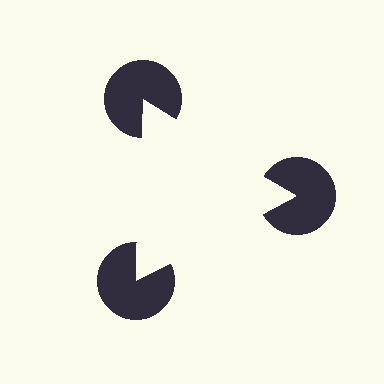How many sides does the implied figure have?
3 sides.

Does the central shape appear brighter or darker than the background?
It typically appears slightly brighter than the background, even though no actual brightness change is drawn.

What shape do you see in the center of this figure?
An illusory triangle — its edges are inferred from the aligned wedge cuts in the pac-man discs, not physically drawn.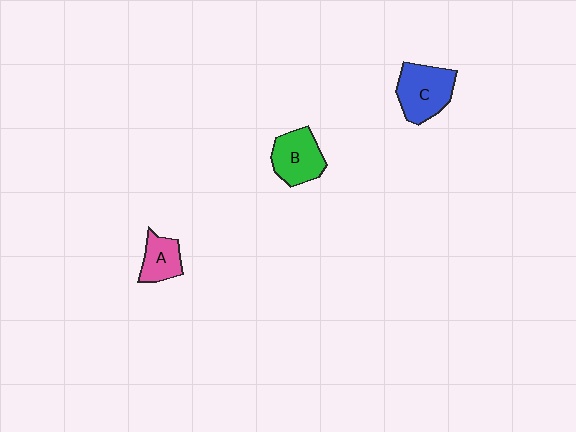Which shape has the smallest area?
Shape A (pink).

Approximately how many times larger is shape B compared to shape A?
Approximately 1.5 times.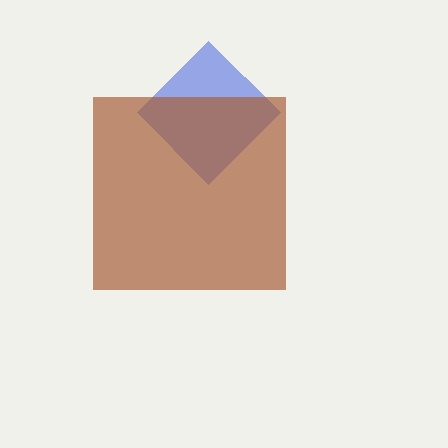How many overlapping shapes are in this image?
There are 2 overlapping shapes in the image.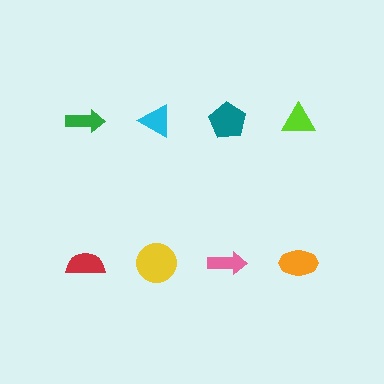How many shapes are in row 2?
4 shapes.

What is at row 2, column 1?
A red semicircle.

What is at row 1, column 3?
A teal pentagon.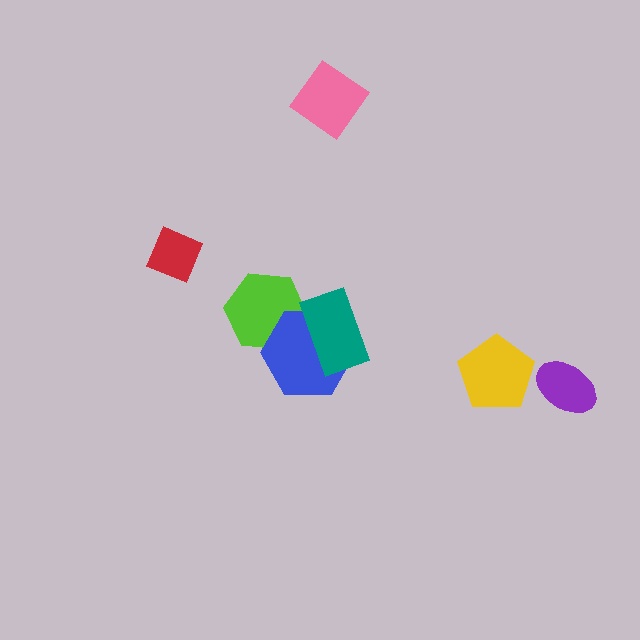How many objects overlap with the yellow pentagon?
0 objects overlap with the yellow pentagon.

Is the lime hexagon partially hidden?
Yes, it is partially covered by another shape.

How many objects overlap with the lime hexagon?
2 objects overlap with the lime hexagon.